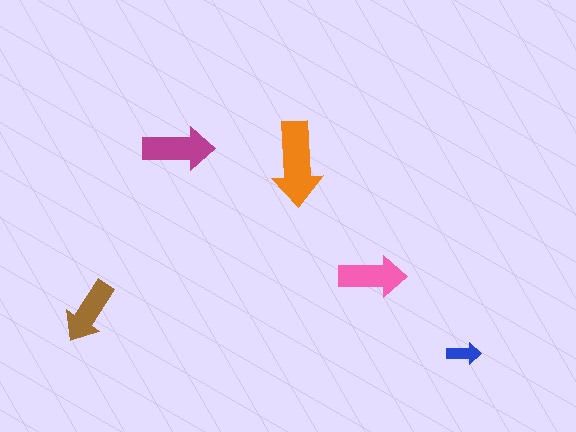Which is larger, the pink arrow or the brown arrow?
The pink one.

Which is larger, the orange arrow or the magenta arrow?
The orange one.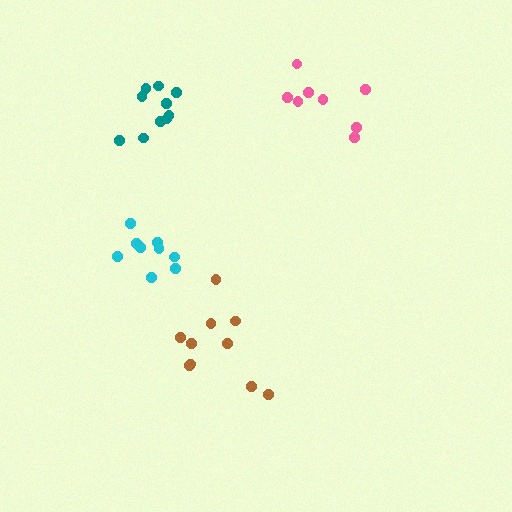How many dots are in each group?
Group 1: 10 dots, Group 2: 10 dots, Group 3: 9 dots, Group 4: 8 dots (37 total).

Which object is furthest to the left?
The teal cluster is leftmost.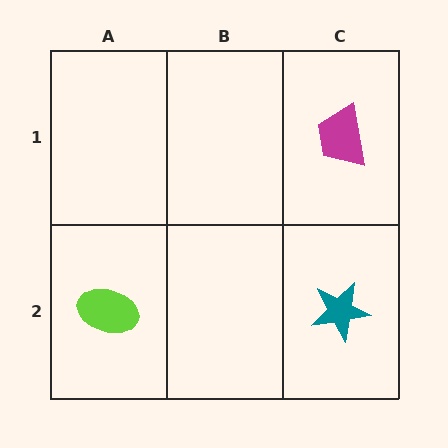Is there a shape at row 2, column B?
No, that cell is empty.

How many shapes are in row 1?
1 shape.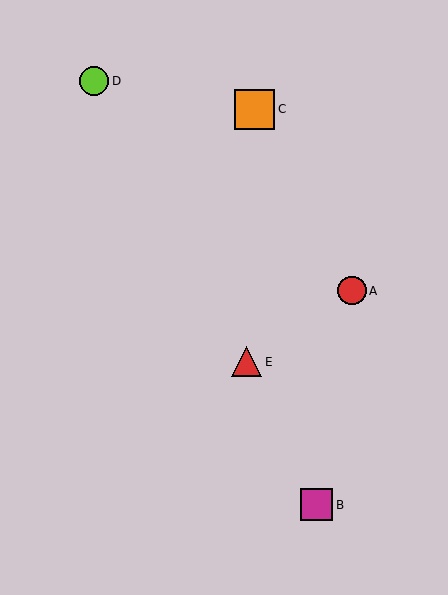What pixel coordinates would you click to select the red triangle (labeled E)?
Click at (246, 362) to select the red triangle E.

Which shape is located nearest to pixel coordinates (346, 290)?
The red circle (labeled A) at (352, 291) is nearest to that location.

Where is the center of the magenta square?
The center of the magenta square is at (316, 505).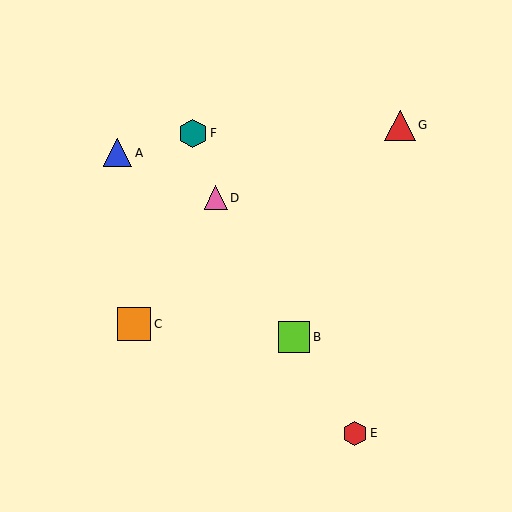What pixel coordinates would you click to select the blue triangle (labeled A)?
Click at (118, 153) to select the blue triangle A.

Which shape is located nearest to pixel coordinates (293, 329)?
The lime square (labeled B) at (294, 337) is nearest to that location.